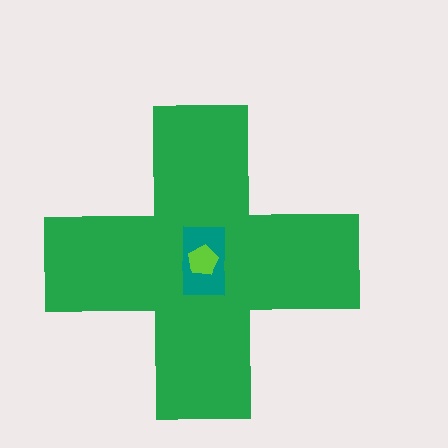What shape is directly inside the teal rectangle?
The lime pentagon.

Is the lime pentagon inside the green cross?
Yes.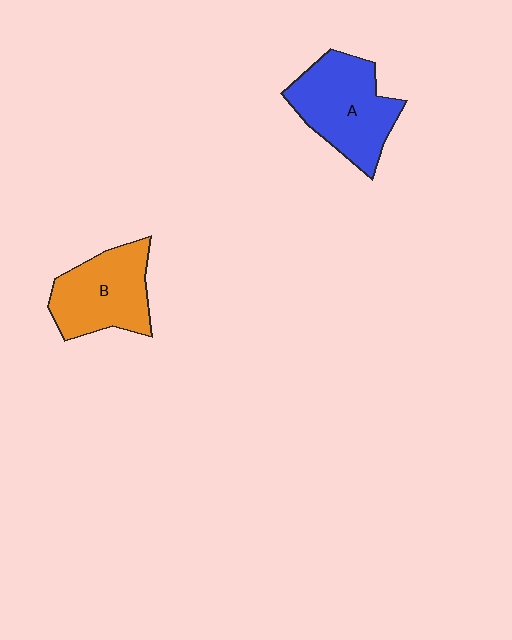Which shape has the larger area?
Shape A (blue).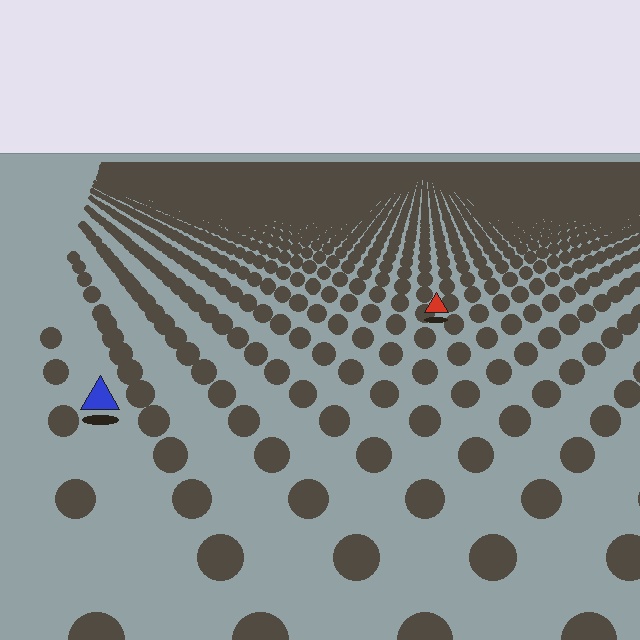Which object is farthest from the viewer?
The red triangle is farthest from the viewer. It appears smaller and the ground texture around it is denser.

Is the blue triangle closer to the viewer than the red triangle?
Yes. The blue triangle is closer — you can tell from the texture gradient: the ground texture is coarser near it.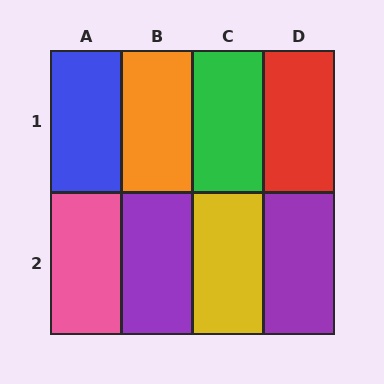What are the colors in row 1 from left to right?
Blue, orange, green, red.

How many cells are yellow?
1 cell is yellow.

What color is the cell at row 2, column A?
Pink.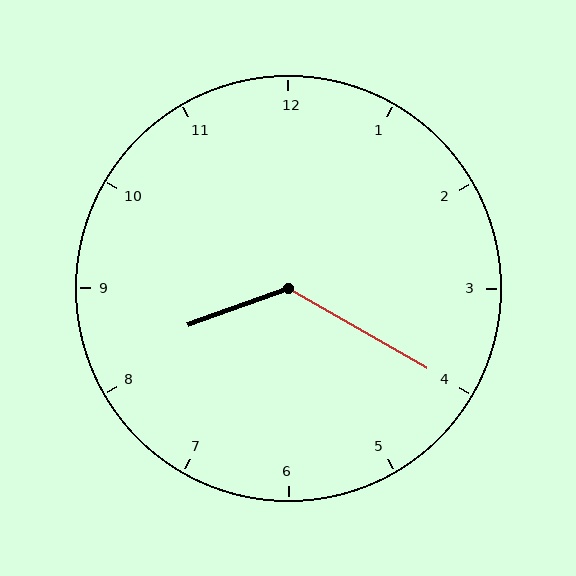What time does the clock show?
8:20.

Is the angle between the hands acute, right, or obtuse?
It is obtuse.